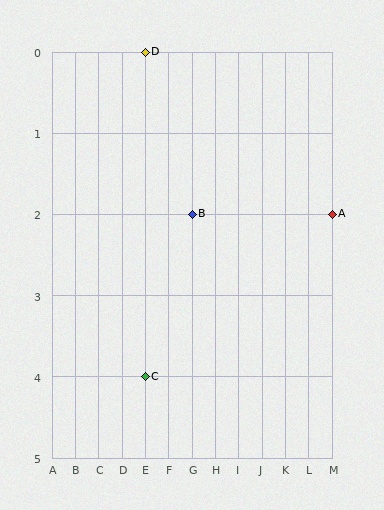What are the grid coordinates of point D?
Point D is at grid coordinates (E, 0).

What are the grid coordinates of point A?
Point A is at grid coordinates (M, 2).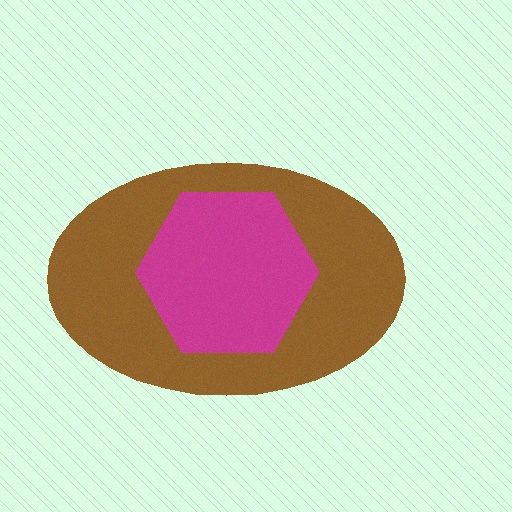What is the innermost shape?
The magenta hexagon.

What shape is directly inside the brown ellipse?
The magenta hexagon.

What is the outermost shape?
The brown ellipse.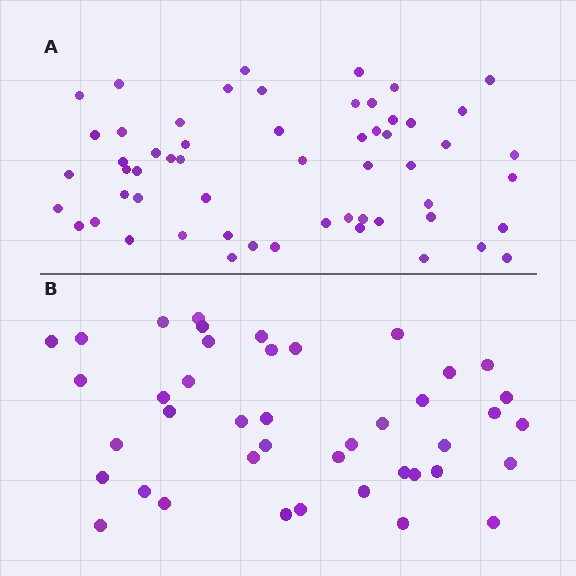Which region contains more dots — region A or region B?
Region A (the top region) has more dots.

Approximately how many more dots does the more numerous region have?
Region A has approximately 15 more dots than region B.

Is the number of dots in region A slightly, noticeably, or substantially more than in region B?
Region A has noticeably more, but not dramatically so. The ratio is roughly 1.4 to 1.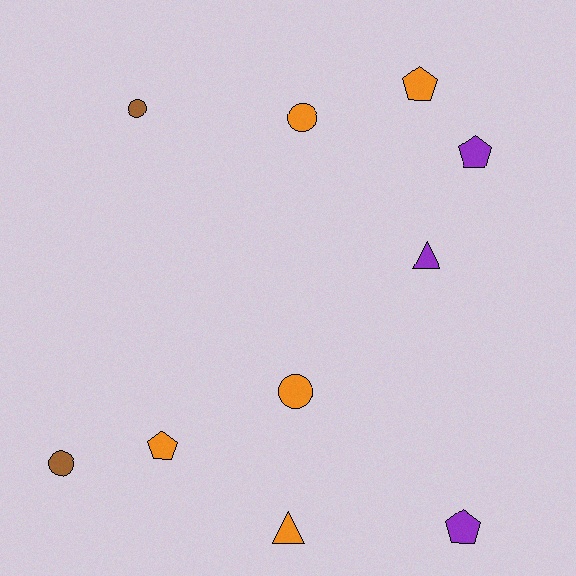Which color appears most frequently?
Orange, with 5 objects.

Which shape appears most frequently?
Pentagon, with 4 objects.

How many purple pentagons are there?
There are 2 purple pentagons.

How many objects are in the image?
There are 10 objects.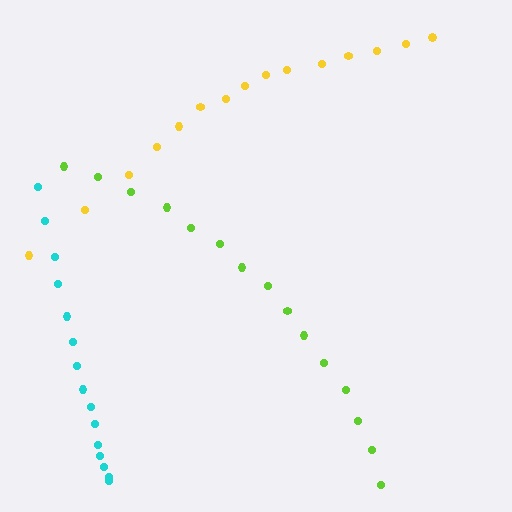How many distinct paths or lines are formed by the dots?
There are 3 distinct paths.